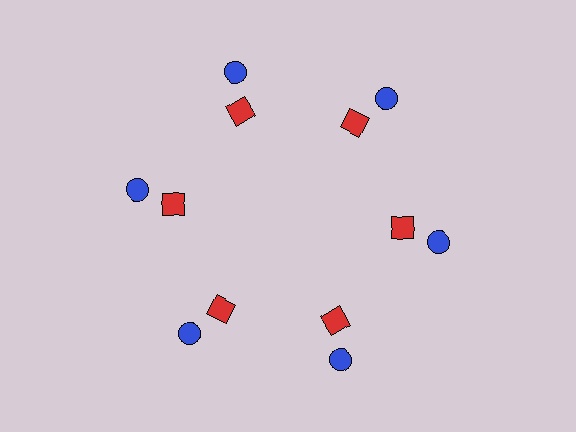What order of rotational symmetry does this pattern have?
This pattern has 6-fold rotational symmetry.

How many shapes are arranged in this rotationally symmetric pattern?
There are 12 shapes, arranged in 6 groups of 2.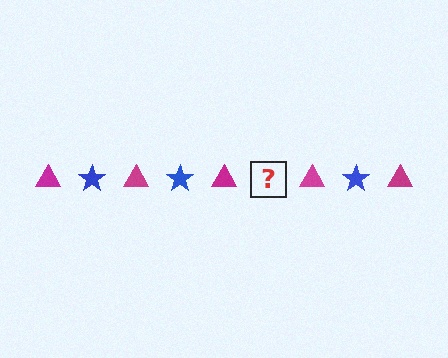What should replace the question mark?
The question mark should be replaced with a blue star.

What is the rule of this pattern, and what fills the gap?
The rule is that the pattern alternates between magenta triangle and blue star. The gap should be filled with a blue star.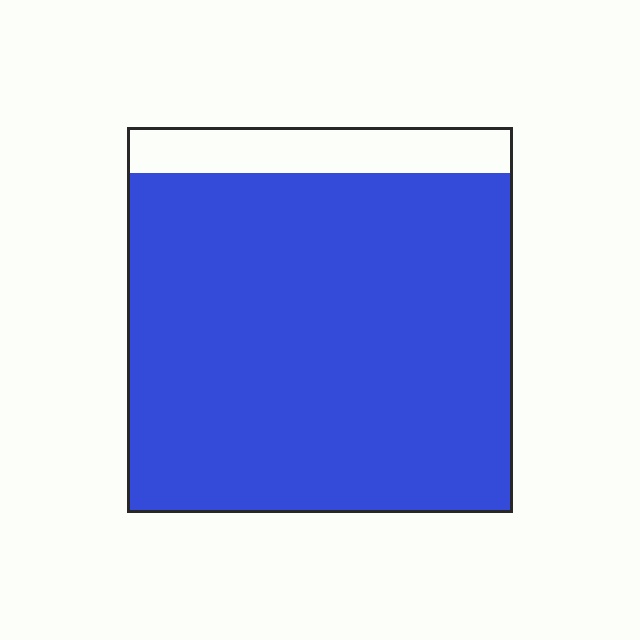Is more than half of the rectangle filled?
Yes.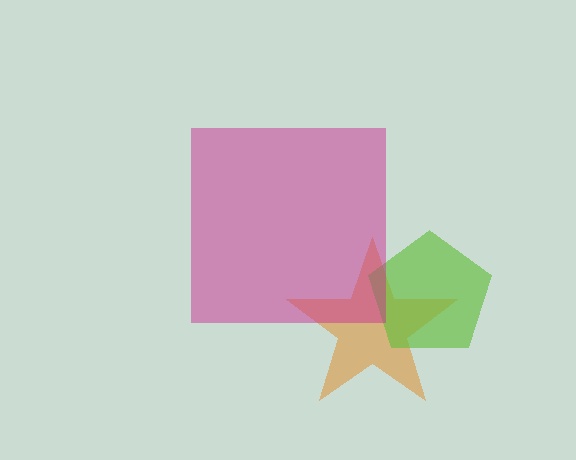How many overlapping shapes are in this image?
There are 3 overlapping shapes in the image.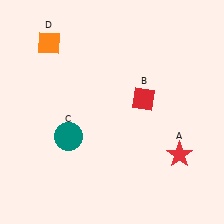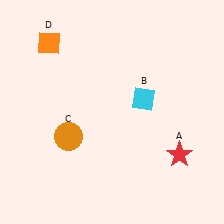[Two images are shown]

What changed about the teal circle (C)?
In Image 1, C is teal. In Image 2, it changed to orange.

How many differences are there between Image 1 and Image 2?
There are 2 differences between the two images.